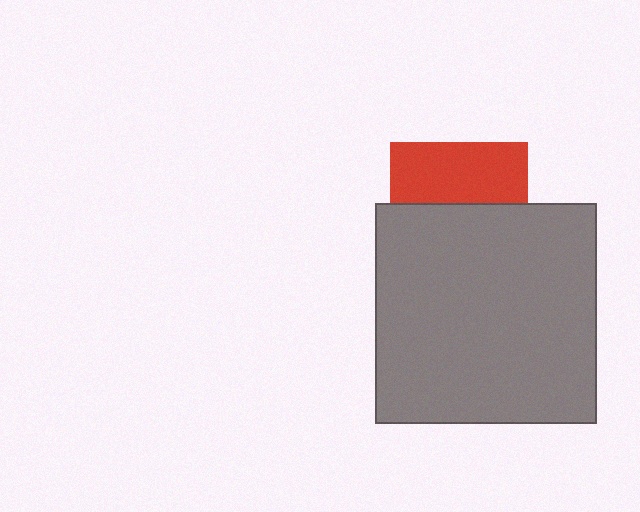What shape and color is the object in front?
The object in front is a gray square.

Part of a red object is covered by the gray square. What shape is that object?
It is a square.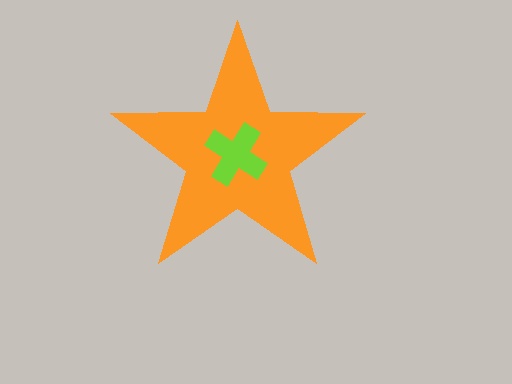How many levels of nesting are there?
2.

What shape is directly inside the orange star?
The lime cross.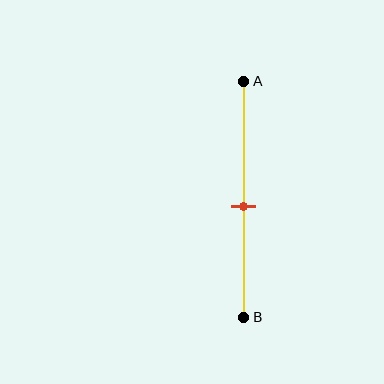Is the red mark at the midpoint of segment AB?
No, the mark is at about 55% from A, not at the 50% midpoint.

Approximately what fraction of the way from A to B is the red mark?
The red mark is approximately 55% of the way from A to B.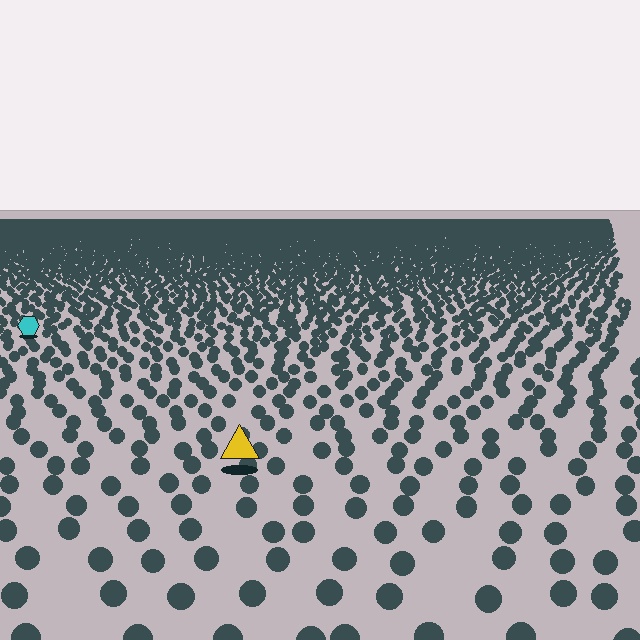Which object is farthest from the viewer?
The cyan hexagon is farthest from the viewer. It appears smaller and the ground texture around it is denser.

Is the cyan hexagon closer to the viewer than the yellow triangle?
No. The yellow triangle is closer — you can tell from the texture gradient: the ground texture is coarser near it.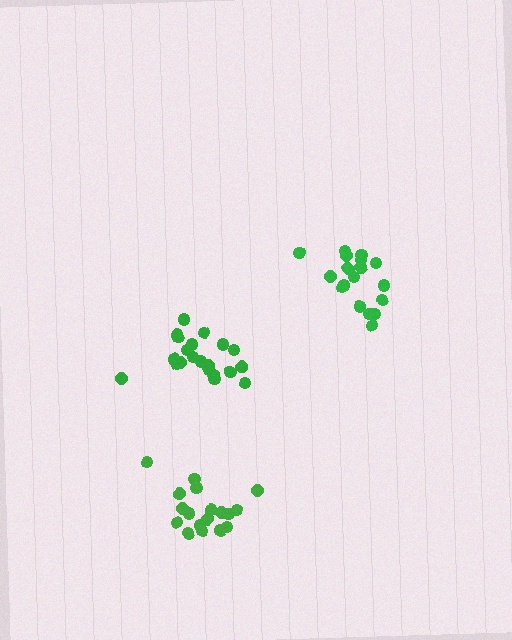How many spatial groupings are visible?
There are 3 spatial groupings.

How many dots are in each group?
Group 1: 18 dots, Group 2: 21 dots, Group 3: 18 dots (57 total).